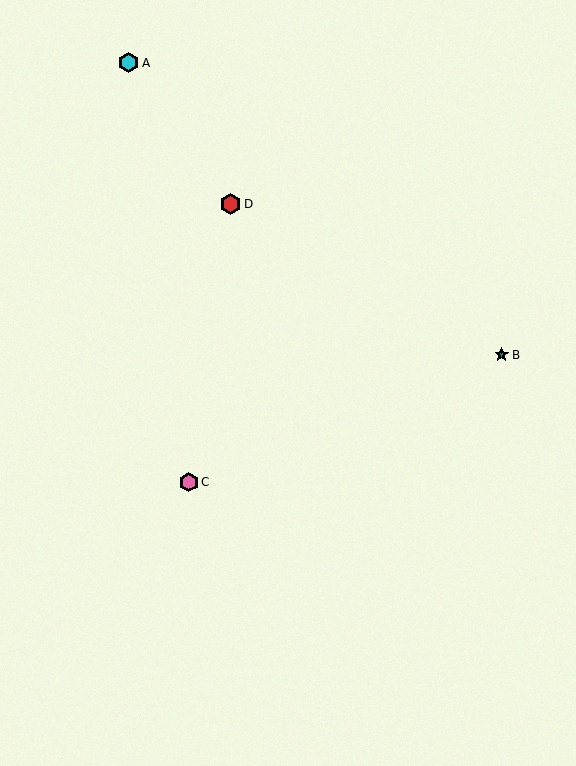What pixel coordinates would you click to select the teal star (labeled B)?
Click at (502, 355) to select the teal star B.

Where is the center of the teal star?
The center of the teal star is at (502, 355).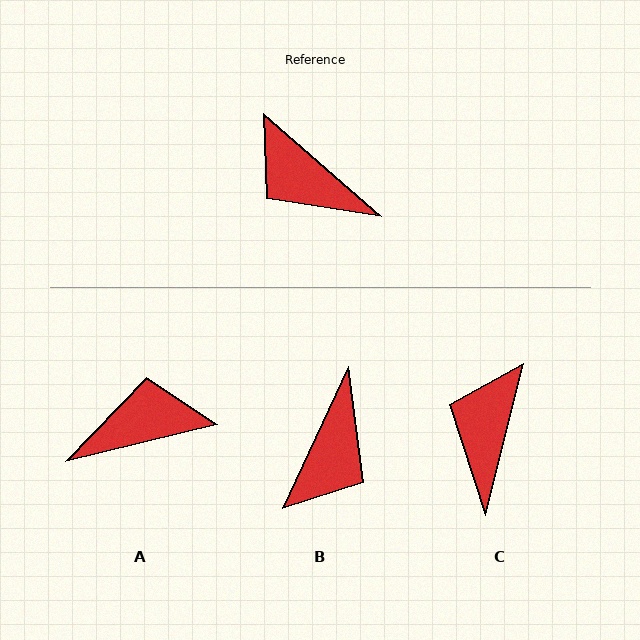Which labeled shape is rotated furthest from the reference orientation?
A, about 125 degrees away.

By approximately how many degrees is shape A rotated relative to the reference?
Approximately 125 degrees clockwise.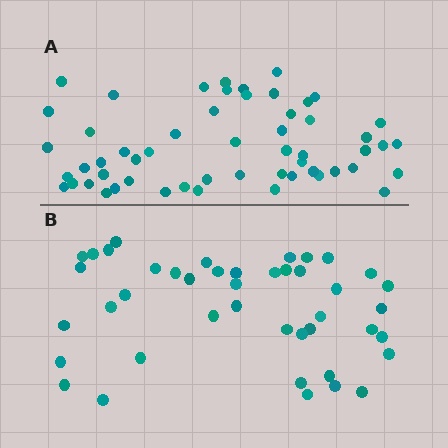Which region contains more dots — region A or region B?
Region A (the top region) has more dots.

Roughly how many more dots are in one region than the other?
Region A has roughly 12 or so more dots than region B.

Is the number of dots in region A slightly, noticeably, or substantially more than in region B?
Region A has noticeably more, but not dramatically so. The ratio is roughly 1.3 to 1.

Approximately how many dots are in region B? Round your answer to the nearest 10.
About 40 dots. (The exact count is 43, which rounds to 40.)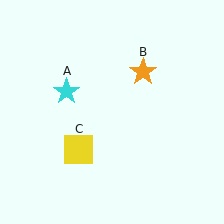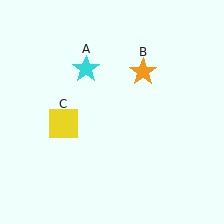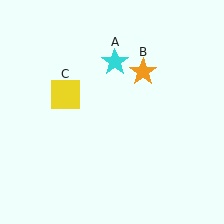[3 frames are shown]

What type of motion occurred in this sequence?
The cyan star (object A), yellow square (object C) rotated clockwise around the center of the scene.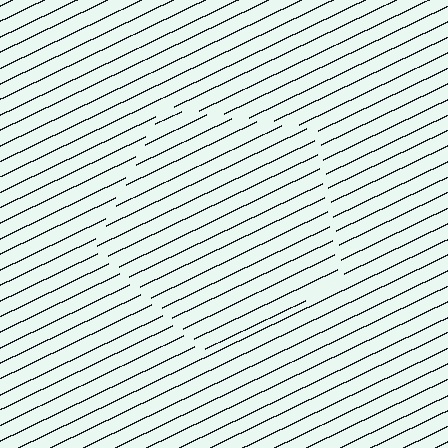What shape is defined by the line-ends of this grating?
An illusory pentagon. The interior of the shape contains the same grating, shifted by half a period — the contour is defined by the phase discontinuity where line-ends from the inner and outer gratings abut.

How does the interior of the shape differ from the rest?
The interior of the shape contains the same grating, shifted by half a period — the contour is defined by the phase discontinuity where line-ends from the inner and outer gratings abut.